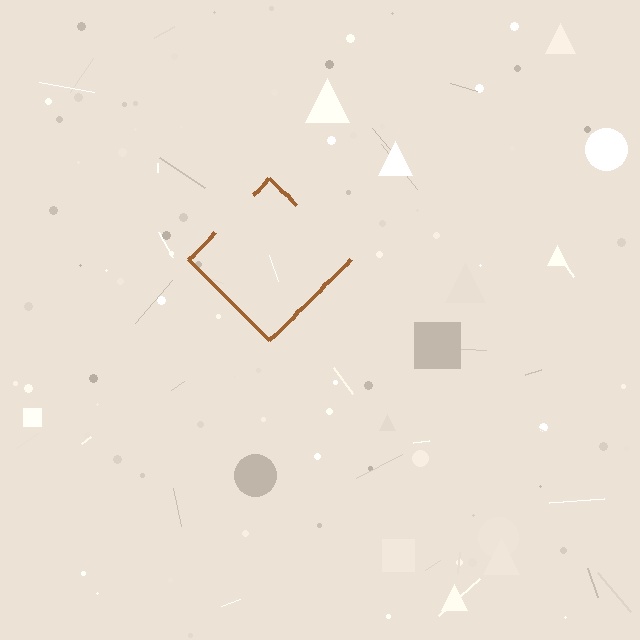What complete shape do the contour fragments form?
The contour fragments form a diamond.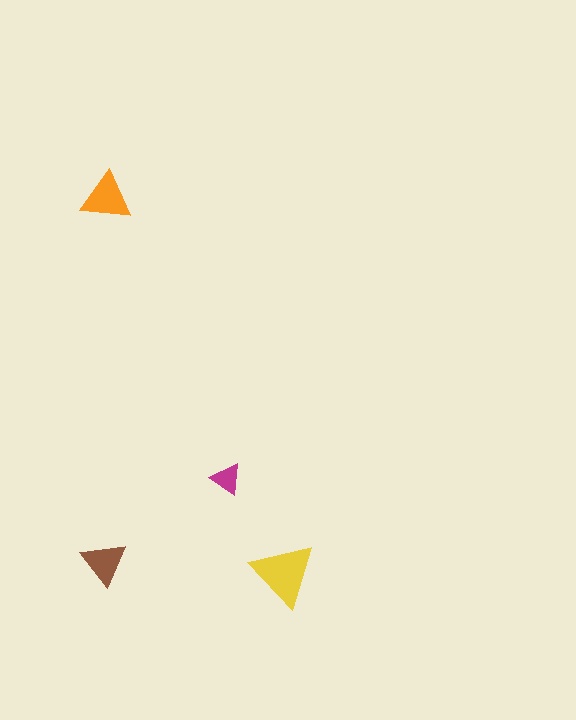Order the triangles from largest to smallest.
the yellow one, the orange one, the brown one, the magenta one.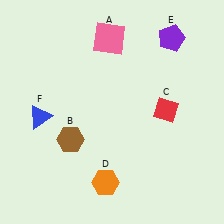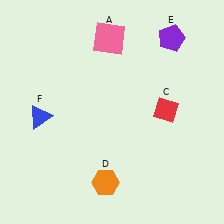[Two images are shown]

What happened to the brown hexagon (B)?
The brown hexagon (B) was removed in Image 2. It was in the bottom-left area of Image 1.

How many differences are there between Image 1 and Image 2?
There is 1 difference between the two images.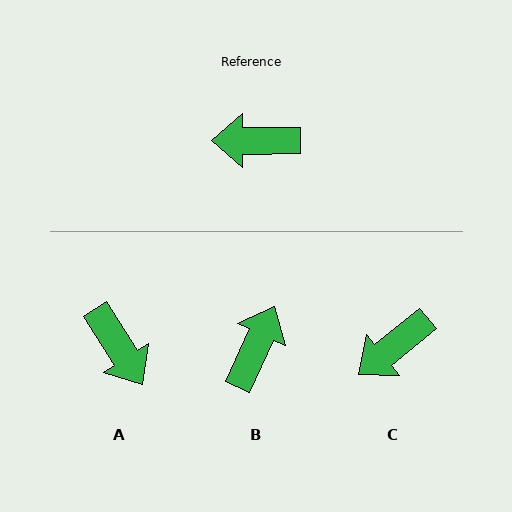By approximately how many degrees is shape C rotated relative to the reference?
Approximately 39 degrees counter-clockwise.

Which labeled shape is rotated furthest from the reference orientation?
A, about 122 degrees away.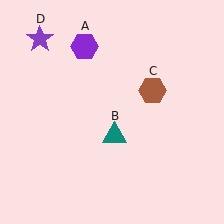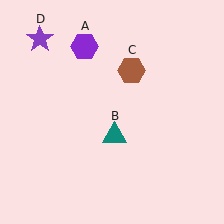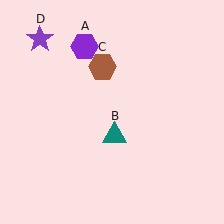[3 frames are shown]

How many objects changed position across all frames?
1 object changed position: brown hexagon (object C).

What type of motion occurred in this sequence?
The brown hexagon (object C) rotated counterclockwise around the center of the scene.